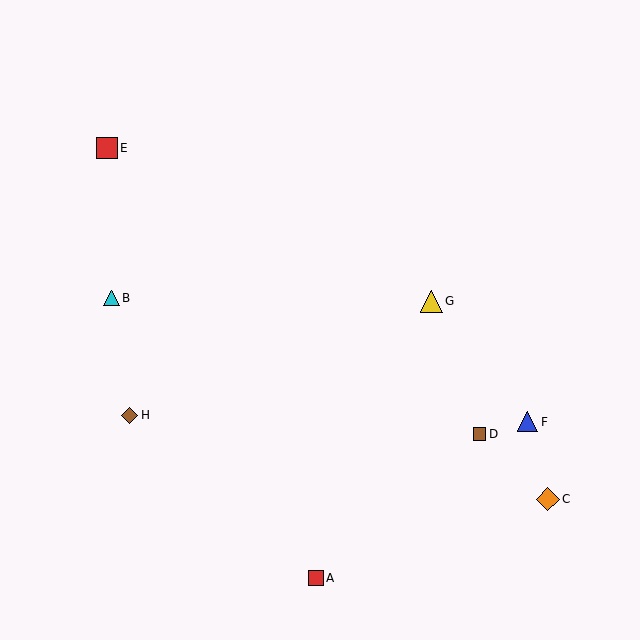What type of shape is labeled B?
Shape B is a cyan triangle.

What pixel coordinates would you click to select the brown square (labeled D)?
Click at (480, 434) to select the brown square D.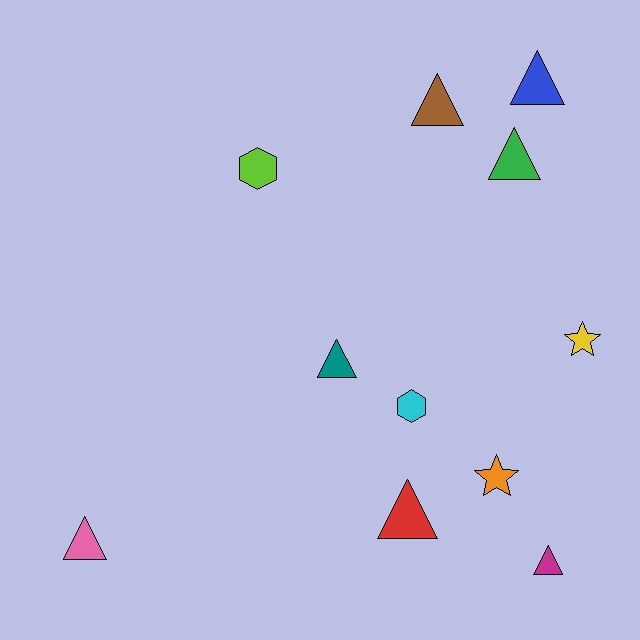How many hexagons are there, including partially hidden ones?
There are 2 hexagons.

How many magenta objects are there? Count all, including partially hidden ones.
There is 1 magenta object.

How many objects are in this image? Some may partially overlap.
There are 11 objects.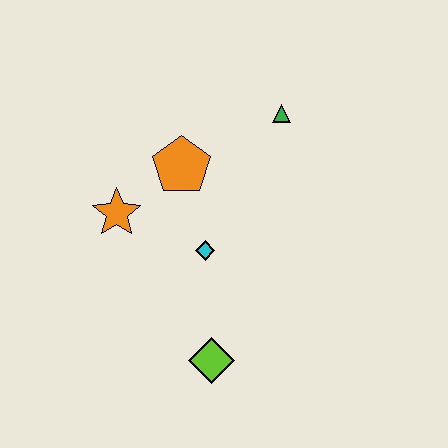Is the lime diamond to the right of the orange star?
Yes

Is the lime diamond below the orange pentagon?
Yes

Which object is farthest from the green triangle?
The lime diamond is farthest from the green triangle.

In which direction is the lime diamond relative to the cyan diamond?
The lime diamond is below the cyan diamond.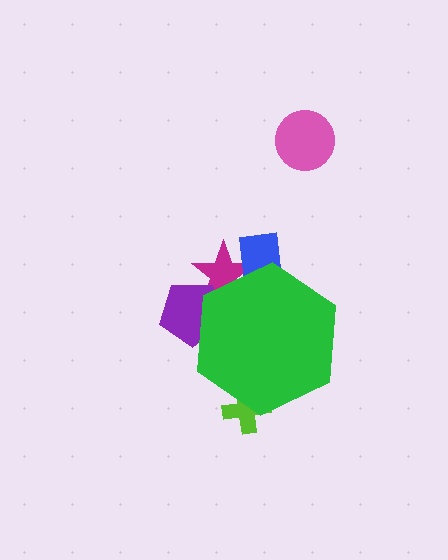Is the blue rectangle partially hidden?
Yes, the blue rectangle is partially hidden behind the green hexagon.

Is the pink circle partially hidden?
No, the pink circle is fully visible.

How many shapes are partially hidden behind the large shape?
4 shapes are partially hidden.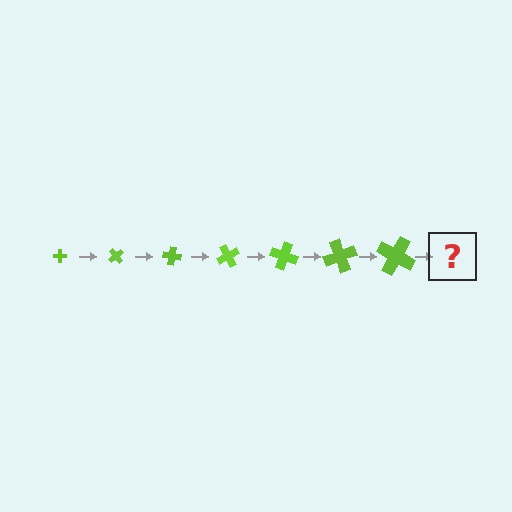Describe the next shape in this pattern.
It should be a cross, larger than the previous one and rotated 350 degrees from the start.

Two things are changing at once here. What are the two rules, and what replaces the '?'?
The two rules are that the cross grows larger each step and it rotates 50 degrees each step. The '?' should be a cross, larger than the previous one and rotated 350 degrees from the start.